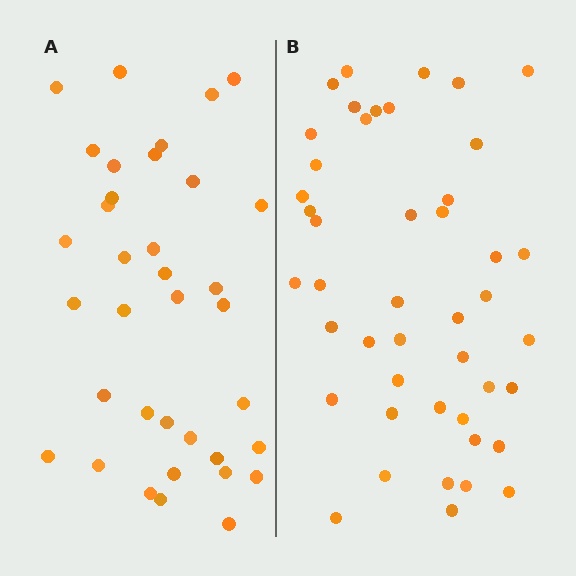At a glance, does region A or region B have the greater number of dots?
Region B (the right region) has more dots.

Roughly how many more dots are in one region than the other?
Region B has roughly 8 or so more dots than region A.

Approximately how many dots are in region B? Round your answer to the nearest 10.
About 40 dots. (The exact count is 45, which rounds to 40.)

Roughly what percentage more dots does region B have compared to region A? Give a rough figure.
About 25% more.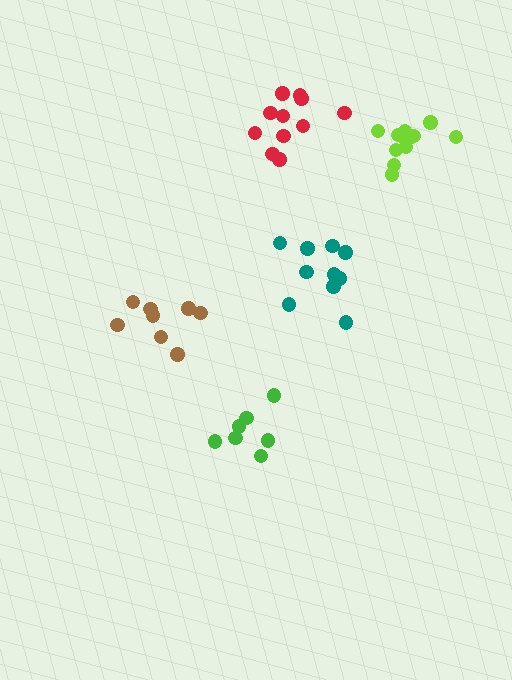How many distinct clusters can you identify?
There are 5 distinct clusters.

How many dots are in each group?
Group 1: 13 dots, Group 2: 11 dots, Group 3: 7 dots, Group 4: 8 dots, Group 5: 11 dots (50 total).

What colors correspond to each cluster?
The clusters are colored: lime, red, green, brown, teal.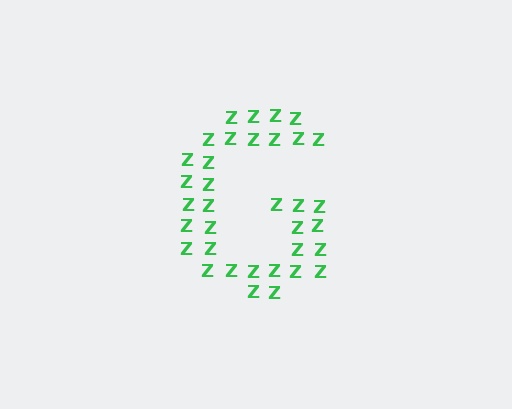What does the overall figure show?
The overall figure shows the letter G.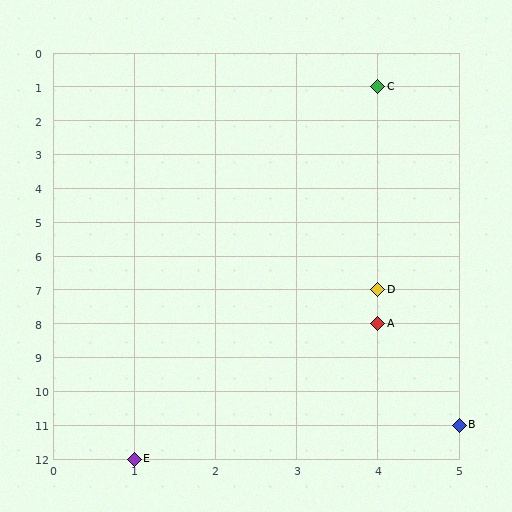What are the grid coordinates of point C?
Point C is at grid coordinates (4, 1).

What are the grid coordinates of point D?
Point D is at grid coordinates (4, 7).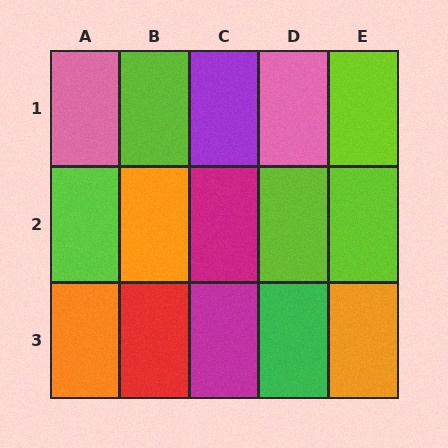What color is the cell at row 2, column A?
Lime.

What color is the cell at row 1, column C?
Purple.